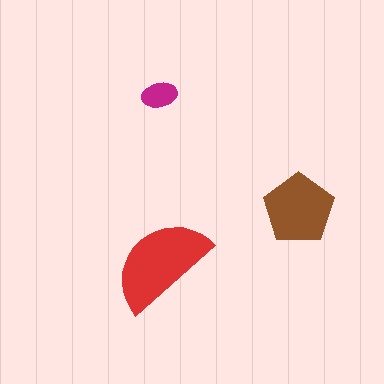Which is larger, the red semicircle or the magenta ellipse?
The red semicircle.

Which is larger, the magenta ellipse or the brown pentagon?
The brown pentagon.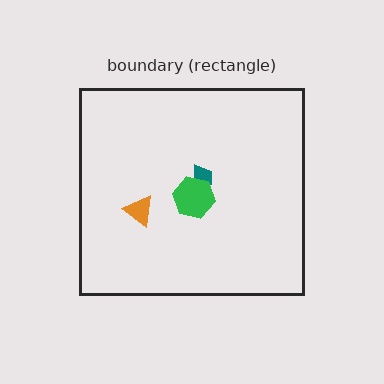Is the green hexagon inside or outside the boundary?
Inside.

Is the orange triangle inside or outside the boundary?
Inside.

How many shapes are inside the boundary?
3 inside, 0 outside.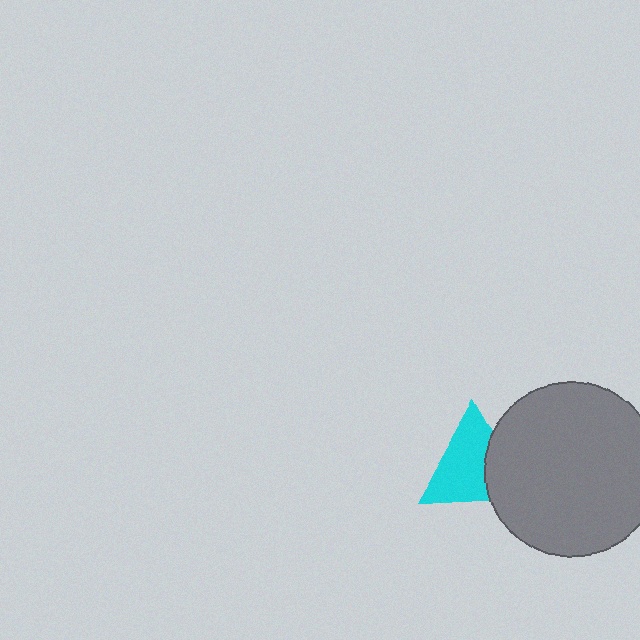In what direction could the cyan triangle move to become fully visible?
The cyan triangle could move left. That would shift it out from behind the gray circle entirely.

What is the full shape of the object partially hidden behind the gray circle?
The partially hidden object is a cyan triangle.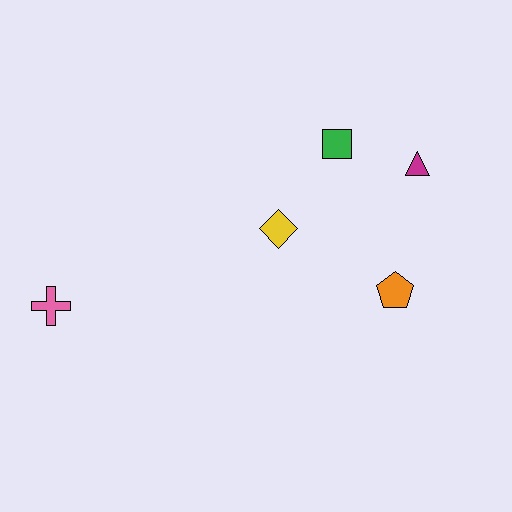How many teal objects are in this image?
There are no teal objects.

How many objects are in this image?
There are 5 objects.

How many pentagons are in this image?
There is 1 pentagon.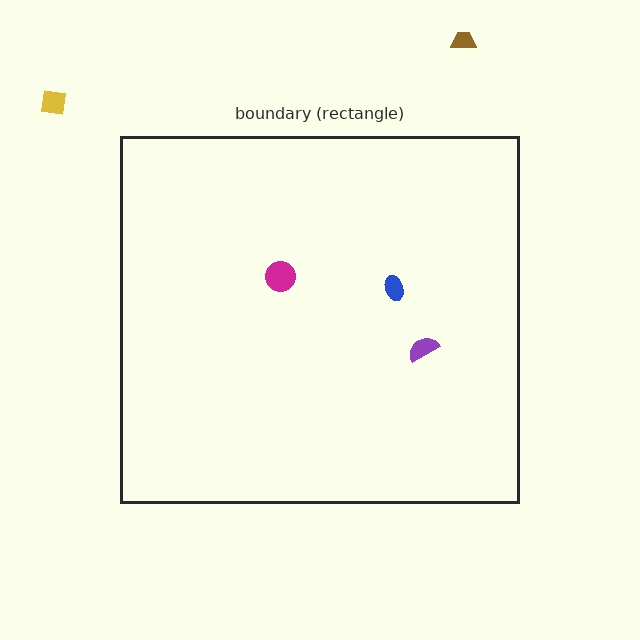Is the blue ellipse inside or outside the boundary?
Inside.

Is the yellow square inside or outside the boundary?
Outside.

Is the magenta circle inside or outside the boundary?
Inside.